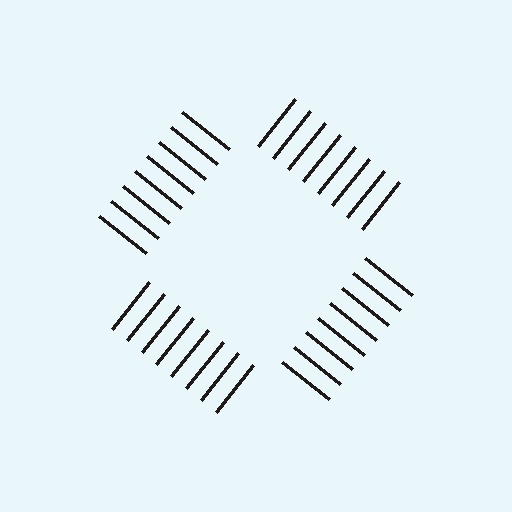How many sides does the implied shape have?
4 sides — the line-ends trace a square.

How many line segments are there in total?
32 — 8 along each of the 4 edges.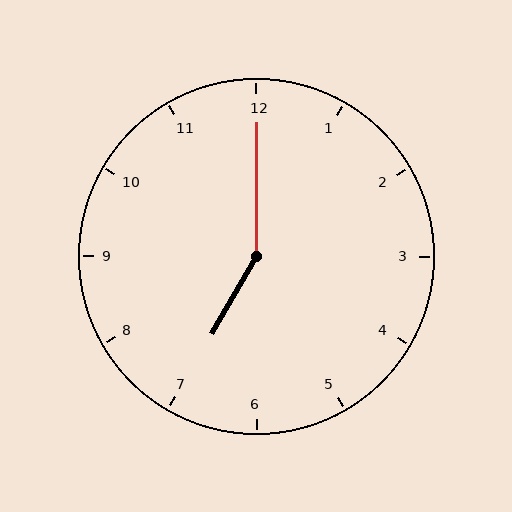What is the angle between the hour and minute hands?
Approximately 150 degrees.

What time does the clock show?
7:00.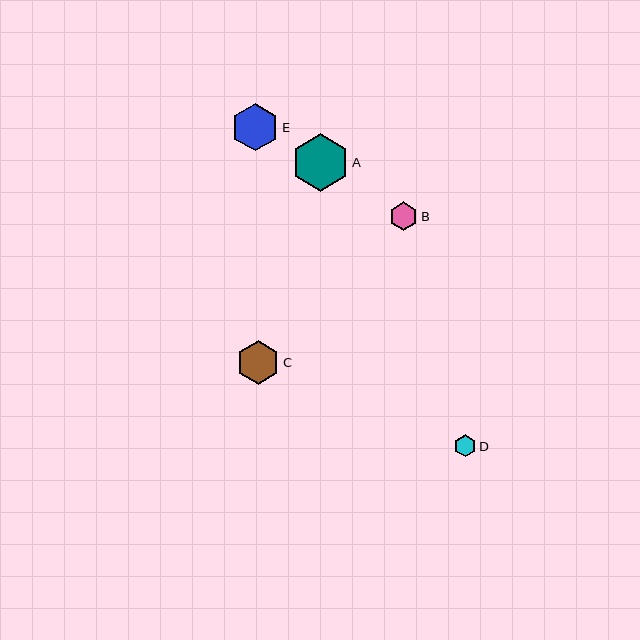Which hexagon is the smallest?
Hexagon D is the smallest with a size of approximately 22 pixels.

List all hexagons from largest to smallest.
From largest to smallest: A, E, C, B, D.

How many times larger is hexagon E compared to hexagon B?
Hexagon E is approximately 1.7 times the size of hexagon B.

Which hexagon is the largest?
Hexagon A is the largest with a size of approximately 58 pixels.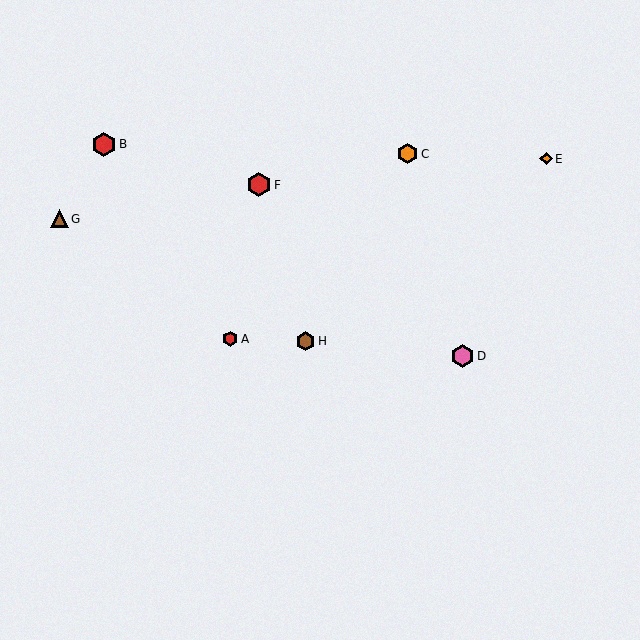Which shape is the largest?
The red hexagon (labeled F) is the largest.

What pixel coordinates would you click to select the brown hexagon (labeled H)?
Click at (305, 341) to select the brown hexagon H.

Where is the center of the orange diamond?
The center of the orange diamond is at (546, 159).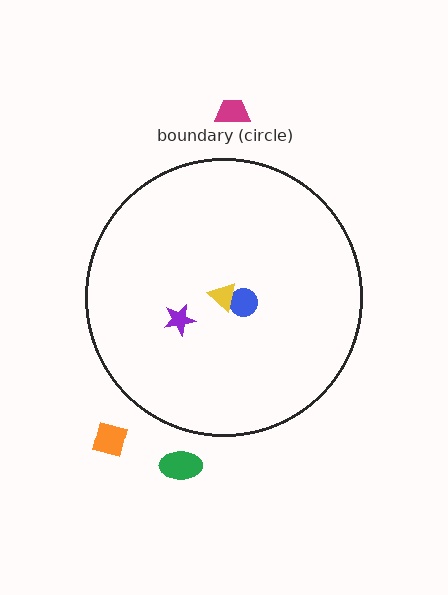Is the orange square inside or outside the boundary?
Outside.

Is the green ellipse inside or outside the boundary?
Outside.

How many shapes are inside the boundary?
3 inside, 3 outside.